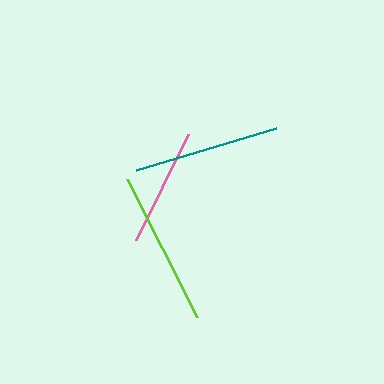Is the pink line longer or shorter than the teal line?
The teal line is longer than the pink line.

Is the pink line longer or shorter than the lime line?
The lime line is longer than the pink line.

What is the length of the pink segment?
The pink segment is approximately 119 pixels long.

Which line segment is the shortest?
The pink line is the shortest at approximately 119 pixels.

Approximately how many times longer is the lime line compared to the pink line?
The lime line is approximately 1.3 times the length of the pink line.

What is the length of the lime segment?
The lime segment is approximately 155 pixels long.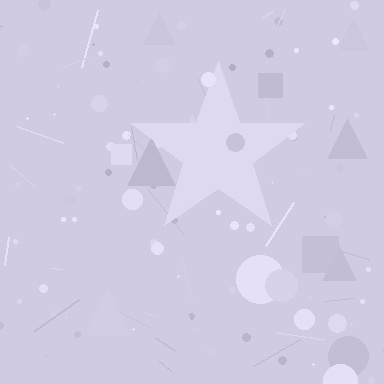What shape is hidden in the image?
A star is hidden in the image.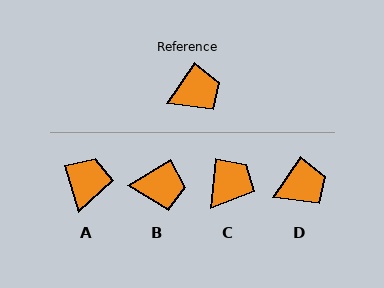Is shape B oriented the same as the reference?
No, it is off by about 23 degrees.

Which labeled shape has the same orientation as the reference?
D.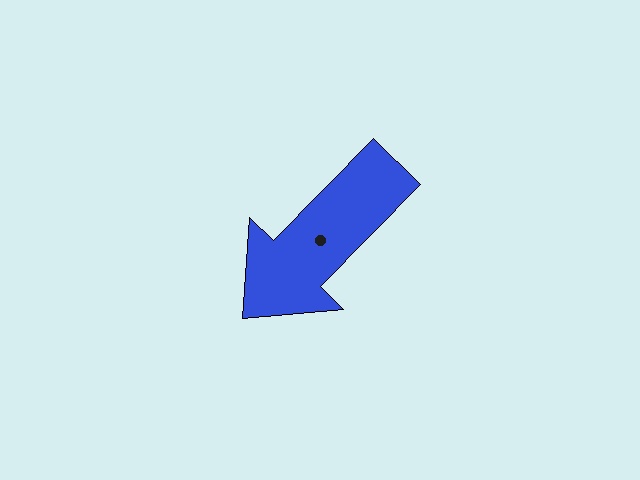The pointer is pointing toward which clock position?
Roughly 7 o'clock.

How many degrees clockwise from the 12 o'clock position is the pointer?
Approximately 225 degrees.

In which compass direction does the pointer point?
Southwest.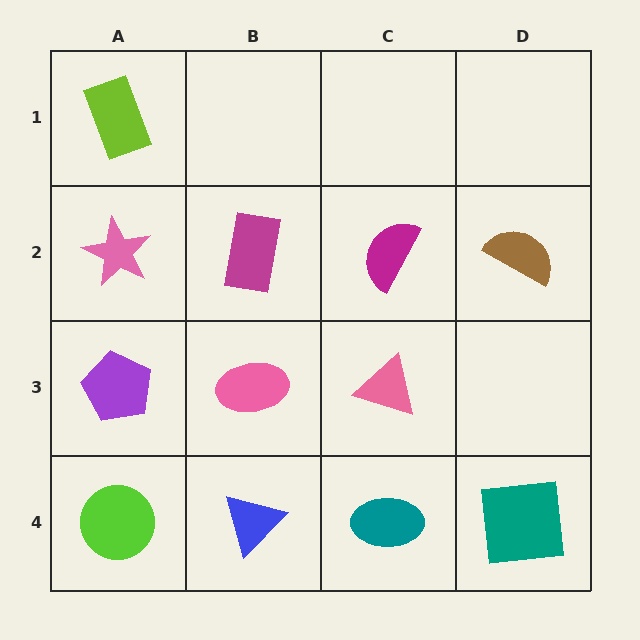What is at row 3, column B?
A pink ellipse.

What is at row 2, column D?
A brown semicircle.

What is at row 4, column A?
A lime circle.